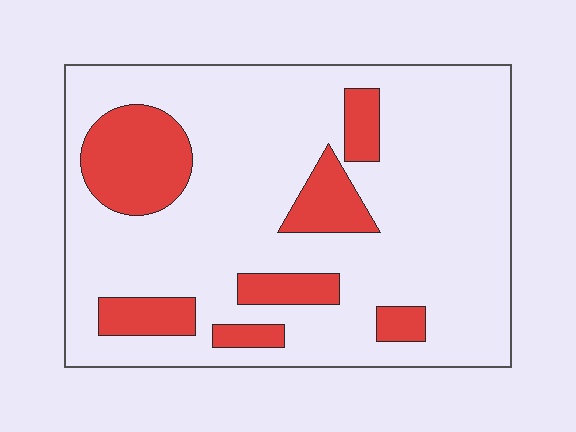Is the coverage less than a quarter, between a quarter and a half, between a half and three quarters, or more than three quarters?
Less than a quarter.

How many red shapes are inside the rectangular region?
7.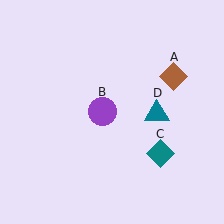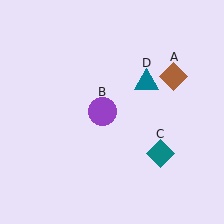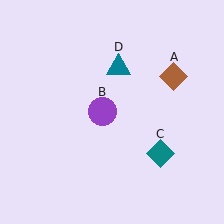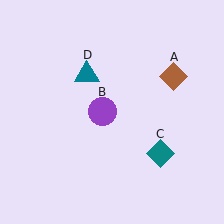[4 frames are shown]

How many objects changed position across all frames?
1 object changed position: teal triangle (object D).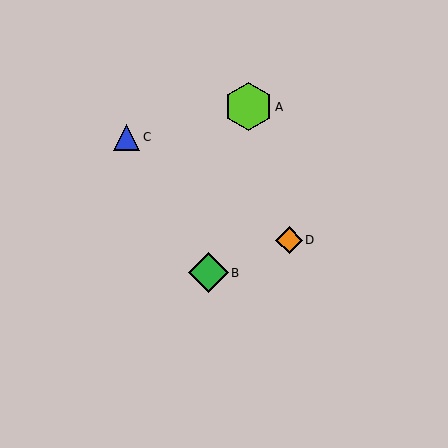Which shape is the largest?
The lime hexagon (labeled A) is the largest.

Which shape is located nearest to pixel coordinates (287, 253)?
The orange diamond (labeled D) at (289, 240) is nearest to that location.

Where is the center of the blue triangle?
The center of the blue triangle is at (127, 137).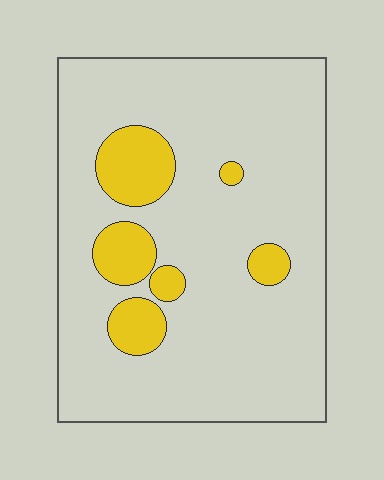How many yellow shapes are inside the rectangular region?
6.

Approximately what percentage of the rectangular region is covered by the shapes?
Approximately 15%.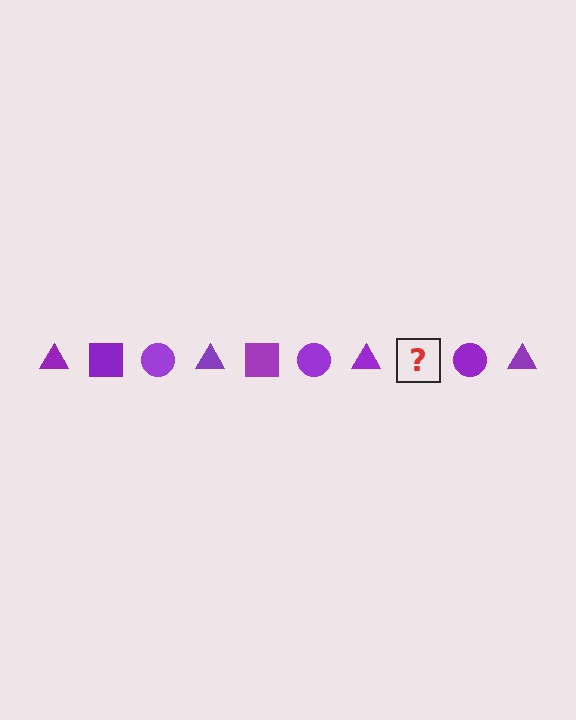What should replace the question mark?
The question mark should be replaced with a purple square.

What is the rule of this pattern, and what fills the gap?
The rule is that the pattern cycles through triangle, square, circle shapes in purple. The gap should be filled with a purple square.